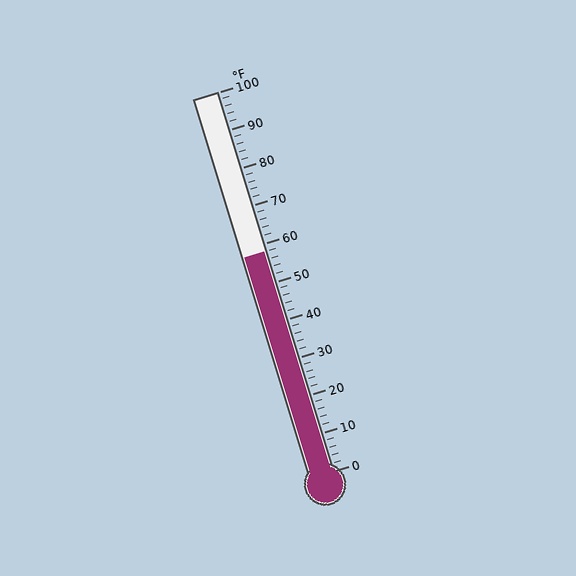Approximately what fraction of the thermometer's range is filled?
The thermometer is filled to approximately 60% of its range.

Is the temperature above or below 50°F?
The temperature is above 50°F.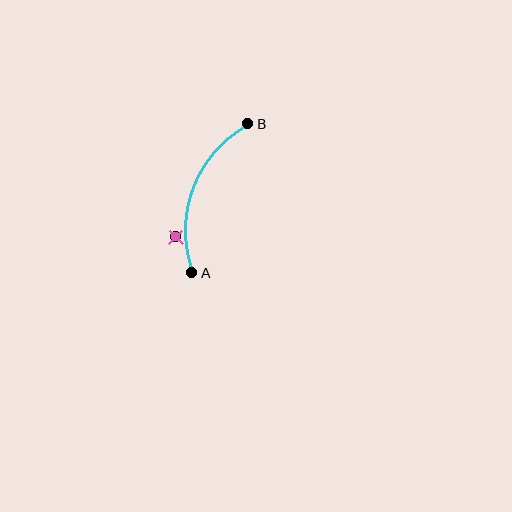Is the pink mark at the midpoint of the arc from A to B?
No — the pink mark does not lie on the arc at all. It sits slightly outside the curve.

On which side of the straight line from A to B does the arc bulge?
The arc bulges to the left of the straight line connecting A and B.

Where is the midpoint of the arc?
The arc midpoint is the point on the curve farthest from the straight line joining A and B. It sits to the left of that line.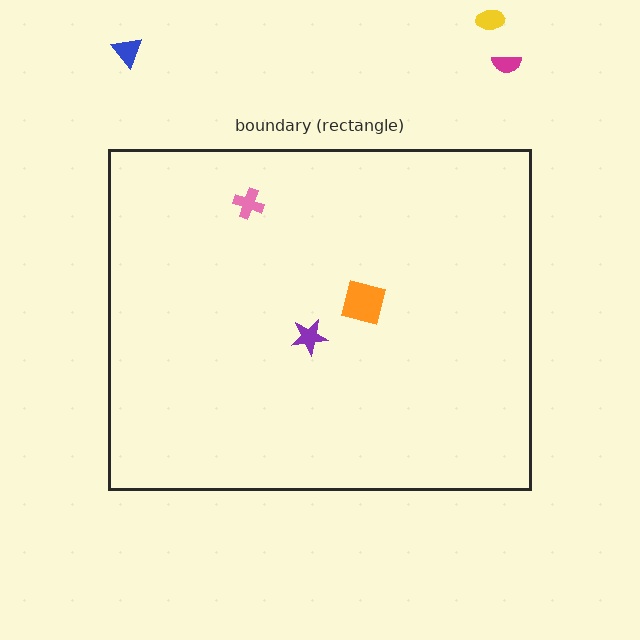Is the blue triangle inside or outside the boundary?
Outside.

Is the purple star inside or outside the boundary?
Inside.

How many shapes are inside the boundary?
3 inside, 3 outside.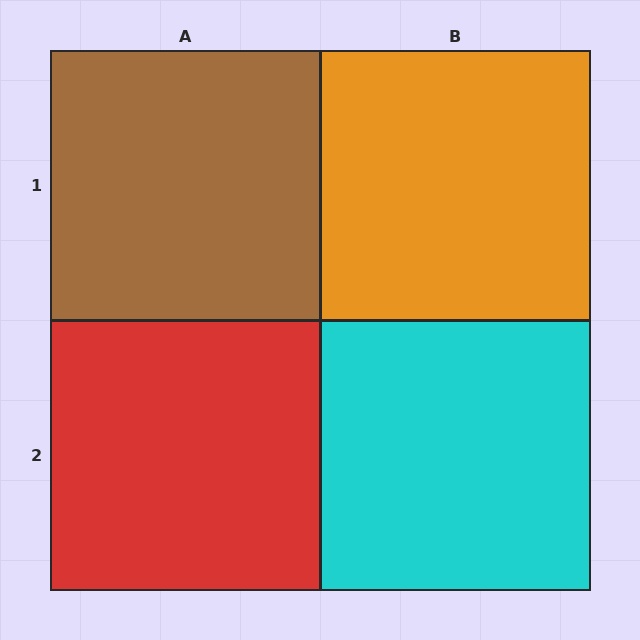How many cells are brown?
1 cell is brown.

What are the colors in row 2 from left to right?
Red, cyan.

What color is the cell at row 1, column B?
Orange.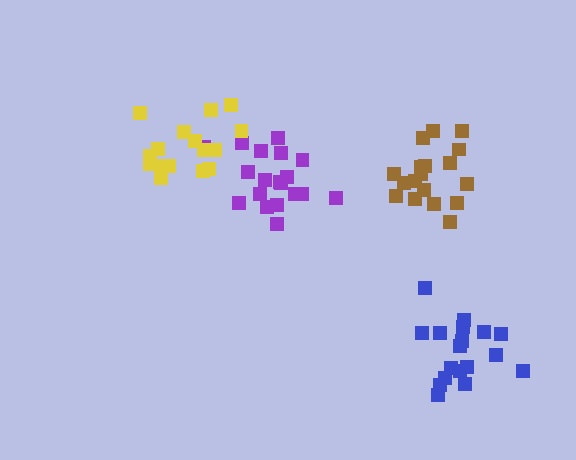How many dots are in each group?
Group 1: 19 dots, Group 2: 18 dots, Group 3: 16 dots, Group 4: 18 dots (71 total).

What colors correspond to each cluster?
The clusters are colored: purple, blue, yellow, brown.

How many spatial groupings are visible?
There are 4 spatial groupings.